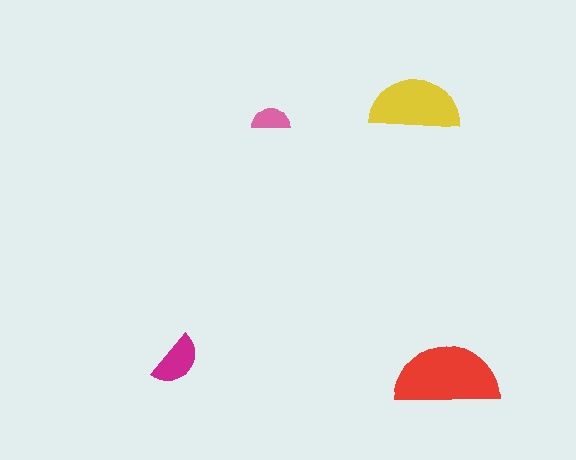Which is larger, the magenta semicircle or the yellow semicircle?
The yellow one.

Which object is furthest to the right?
The red semicircle is rightmost.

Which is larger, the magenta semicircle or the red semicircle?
The red one.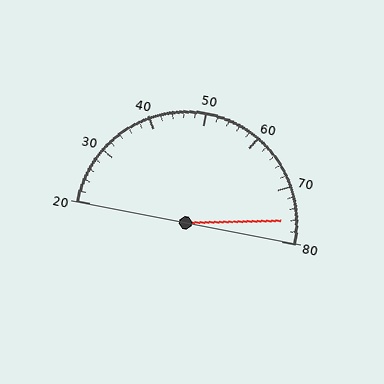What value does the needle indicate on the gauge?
The needle indicates approximately 76.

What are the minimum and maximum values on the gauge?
The gauge ranges from 20 to 80.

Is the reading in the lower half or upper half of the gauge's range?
The reading is in the upper half of the range (20 to 80).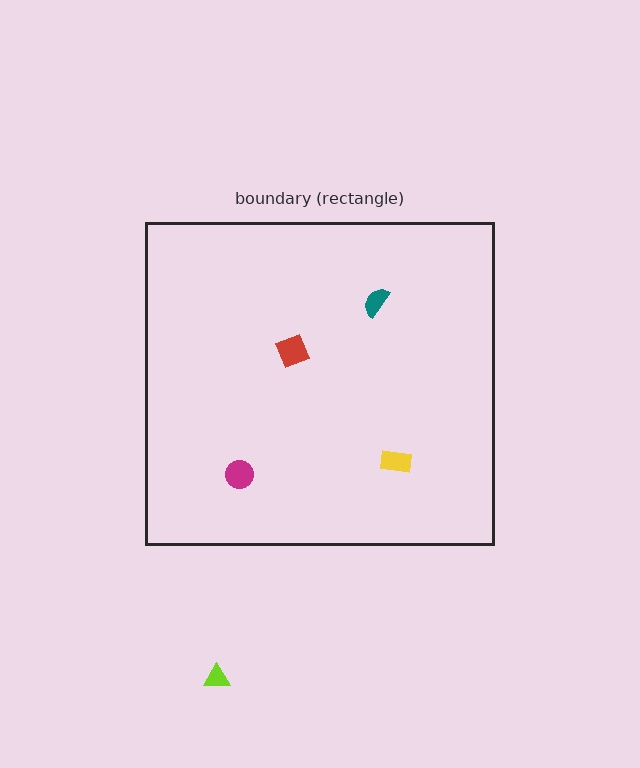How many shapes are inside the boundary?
4 inside, 1 outside.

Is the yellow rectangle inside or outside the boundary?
Inside.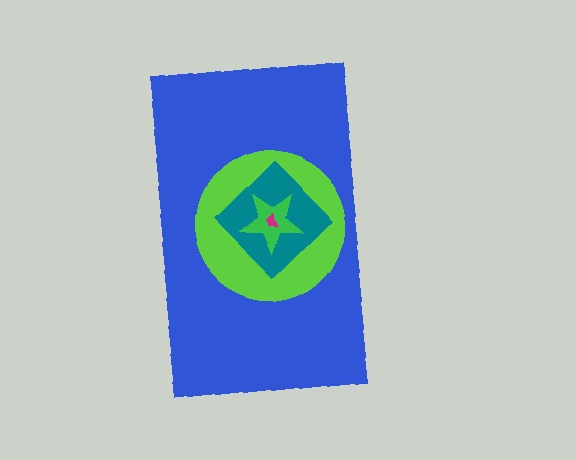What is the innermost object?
The magenta trapezoid.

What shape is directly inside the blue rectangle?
The lime circle.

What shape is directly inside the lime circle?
The teal diamond.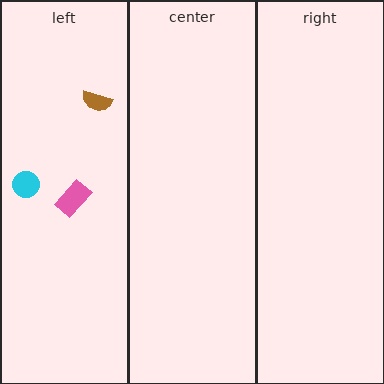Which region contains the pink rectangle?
The left region.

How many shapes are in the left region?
3.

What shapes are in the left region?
The cyan circle, the pink rectangle, the brown semicircle.